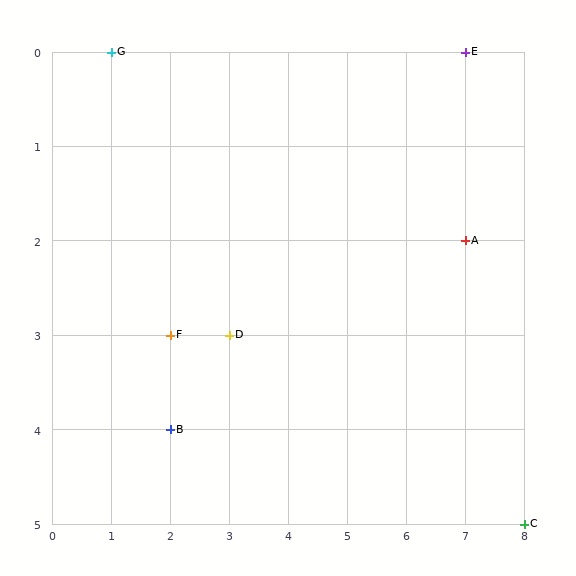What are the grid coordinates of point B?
Point B is at grid coordinates (2, 4).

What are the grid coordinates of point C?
Point C is at grid coordinates (8, 5).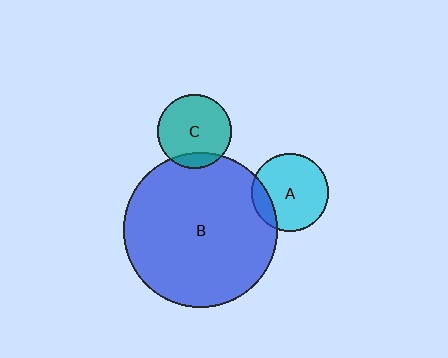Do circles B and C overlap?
Yes.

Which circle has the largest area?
Circle B (blue).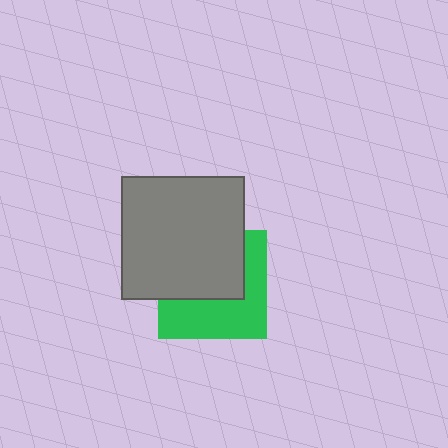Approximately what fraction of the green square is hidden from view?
Roughly 51% of the green square is hidden behind the gray square.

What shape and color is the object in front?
The object in front is a gray square.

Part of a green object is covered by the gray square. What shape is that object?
It is a square.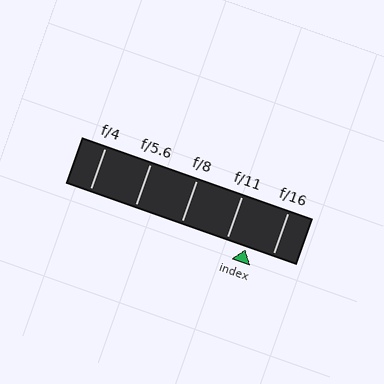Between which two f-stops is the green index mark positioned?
The index mark is between f/11 and f/16.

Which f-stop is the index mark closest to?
The index mark is closest to f/11.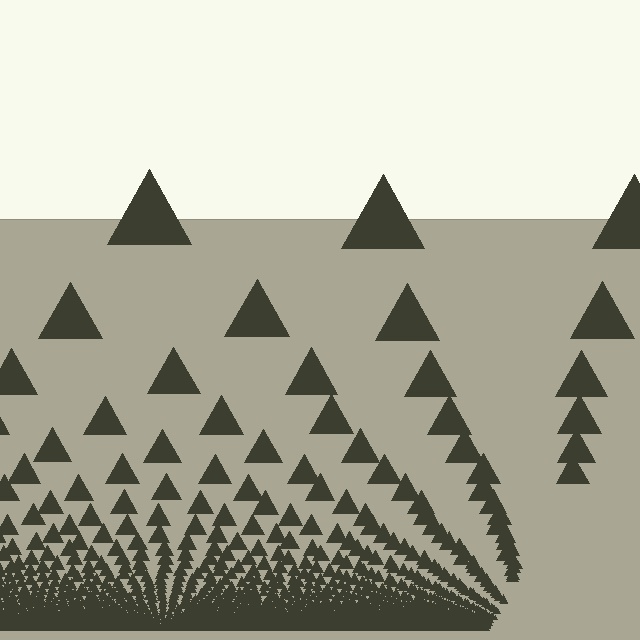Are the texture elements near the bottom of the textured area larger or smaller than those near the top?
Smaller. The gradient is inverted — elements near the bottom are smaller and denser.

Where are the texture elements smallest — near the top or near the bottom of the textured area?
Near the bottom.